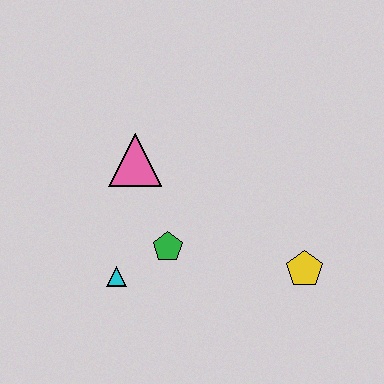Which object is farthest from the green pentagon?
The yellow pentagon is farthest from the green pentagon.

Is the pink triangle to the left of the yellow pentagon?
Yes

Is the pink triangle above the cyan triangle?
Yes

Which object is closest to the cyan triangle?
The green pentagon is closest to the cyan triangle.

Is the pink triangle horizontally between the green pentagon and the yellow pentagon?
No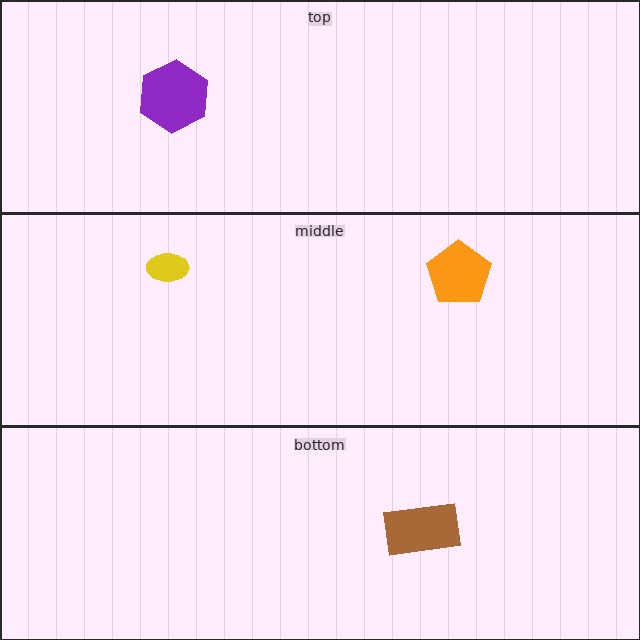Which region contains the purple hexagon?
The top region.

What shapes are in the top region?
The purple hexagon.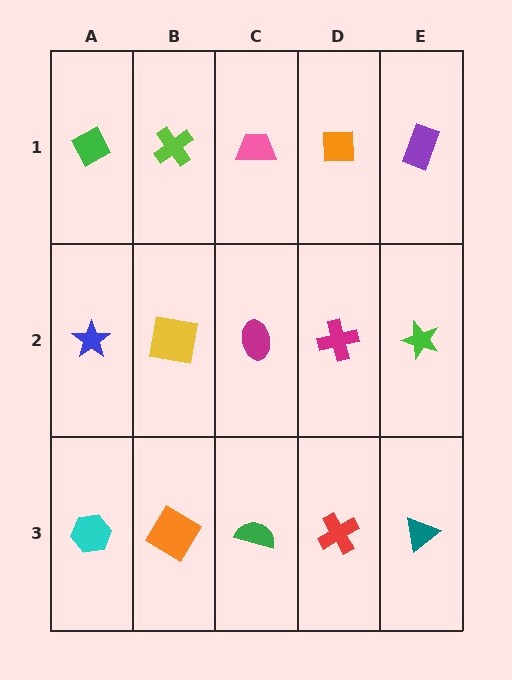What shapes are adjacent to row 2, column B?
A lime cross (row 1, column B), an orange diamond (row 3, column B), a blue star (row 2, column A), a magenta ellipse (row 2, column C).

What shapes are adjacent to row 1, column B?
A yellow square (row 2, column B), a green diamond (row 1, column A), a pink trapezoid (row 1, column C).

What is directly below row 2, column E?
A teal triangle.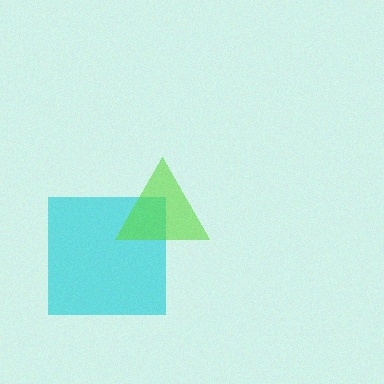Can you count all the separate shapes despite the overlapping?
Yes, there are 2 separate shapes.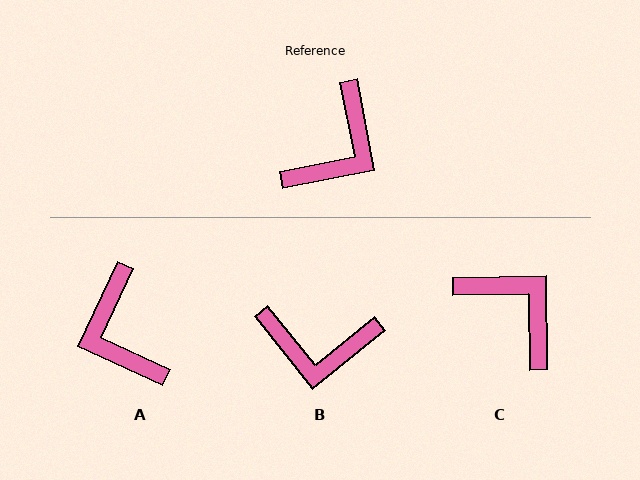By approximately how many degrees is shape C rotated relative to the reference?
Approximately 80 degrees counter-clockwise.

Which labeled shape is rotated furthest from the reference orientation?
A, about 126 degrees away.